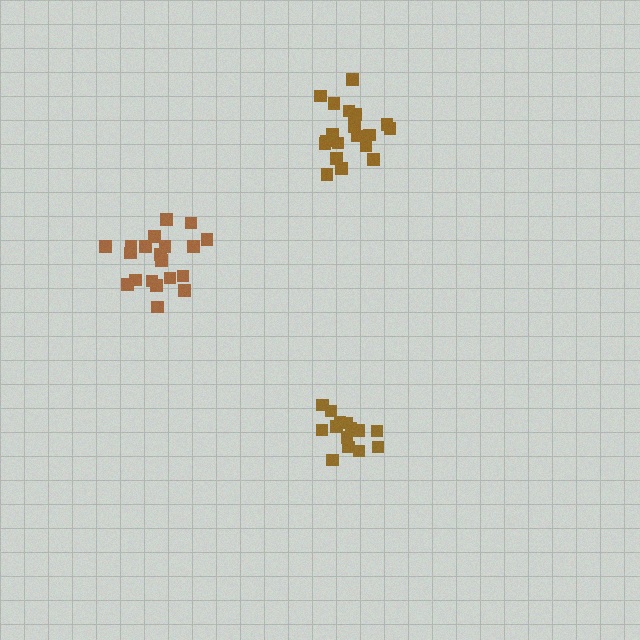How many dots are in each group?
Group 1: 14 dots, Group 2: 20 dots, Group 3: 20 dots (54 total).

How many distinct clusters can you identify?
There are 3 distinct clusters.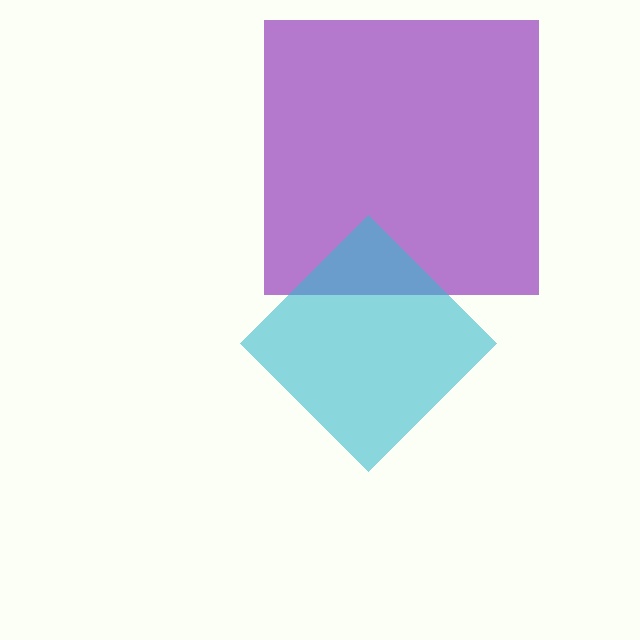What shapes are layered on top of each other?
The layered shapes are: a purple square, a cyan diamond.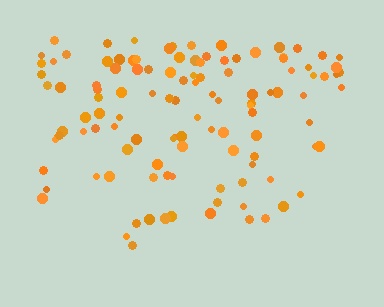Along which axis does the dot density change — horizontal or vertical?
Vertical.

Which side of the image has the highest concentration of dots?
The top.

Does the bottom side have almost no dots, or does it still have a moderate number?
Still a moderate number, just noticeably fewer than the top.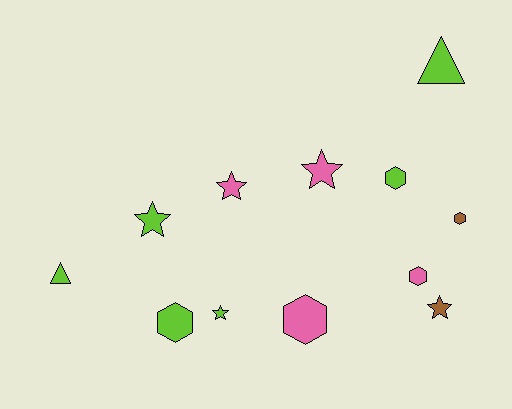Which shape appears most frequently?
Hexagon, with 5 objects.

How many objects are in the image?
There are 12 objects.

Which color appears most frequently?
Lime, with 6 objects.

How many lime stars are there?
There are 2 lime stars.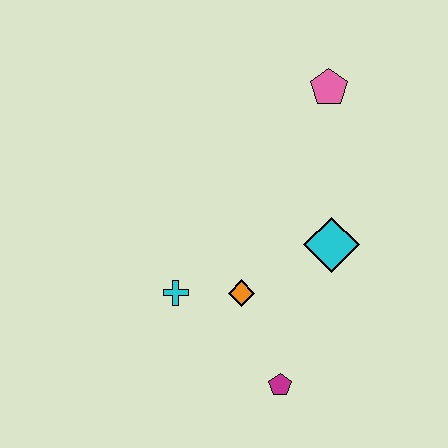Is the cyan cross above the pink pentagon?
No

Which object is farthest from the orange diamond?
The pink pentagon is farthest from the orange diamond.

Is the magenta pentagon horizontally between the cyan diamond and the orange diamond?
Yes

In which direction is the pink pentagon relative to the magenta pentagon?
The pink pentagon is above the magenta pentagon.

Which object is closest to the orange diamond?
The cyan cross is closest to the orange diamond.